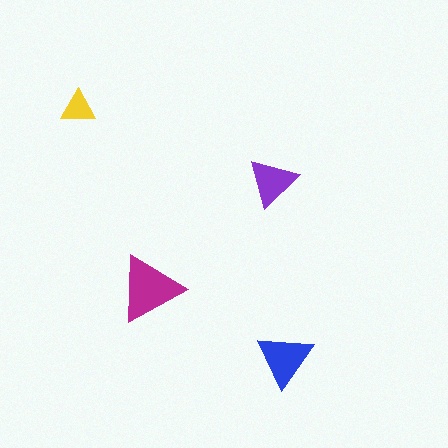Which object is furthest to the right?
The blue triangle is rightmost.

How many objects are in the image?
There are 4 objects in the image.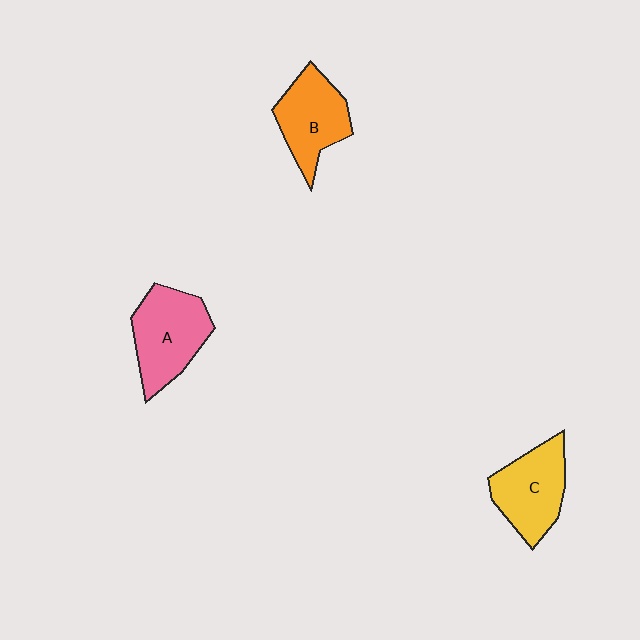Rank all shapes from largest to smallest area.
From largest to smallest: A (pink), C (yellow), B (orange).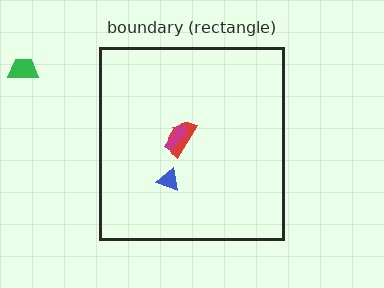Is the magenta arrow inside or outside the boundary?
Inside.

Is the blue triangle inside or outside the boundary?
Inside.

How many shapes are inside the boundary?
3 inside, 1 outside.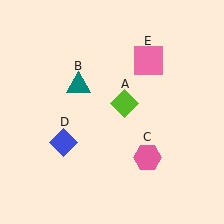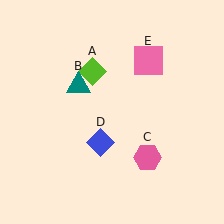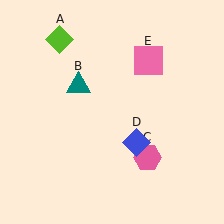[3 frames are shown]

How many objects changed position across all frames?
2 objects changed position: lime diamond (object A), blue diamond (object D).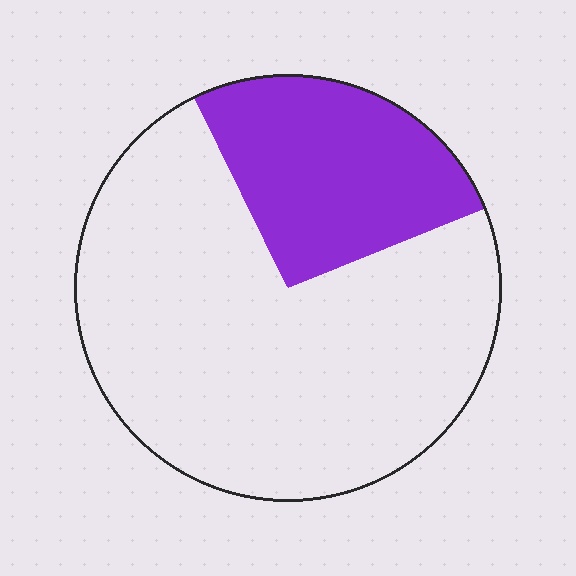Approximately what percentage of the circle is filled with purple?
Approximately 25%.